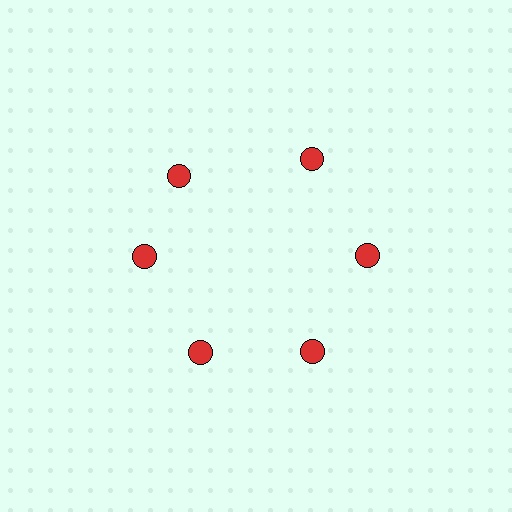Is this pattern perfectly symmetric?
No. The 6 red circles are arranged in a ring, but one element near the 11 o'clock position is rotated out of alignment along the ring, breaking the 6-fold rotational symmetry.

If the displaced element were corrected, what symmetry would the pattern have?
It would have 6-fold rotational symmetry — the pattern would map onto itself every 60 degrees.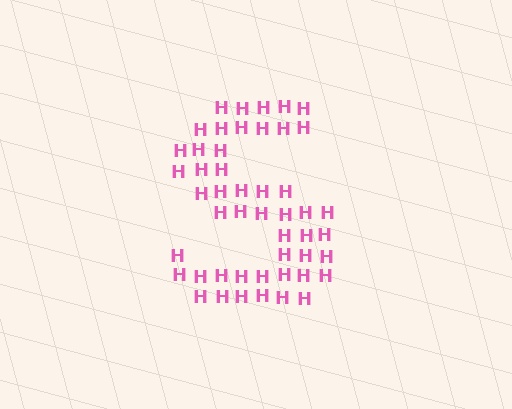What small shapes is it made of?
It is made of small letter H's.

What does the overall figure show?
The overall figure shows the letter S.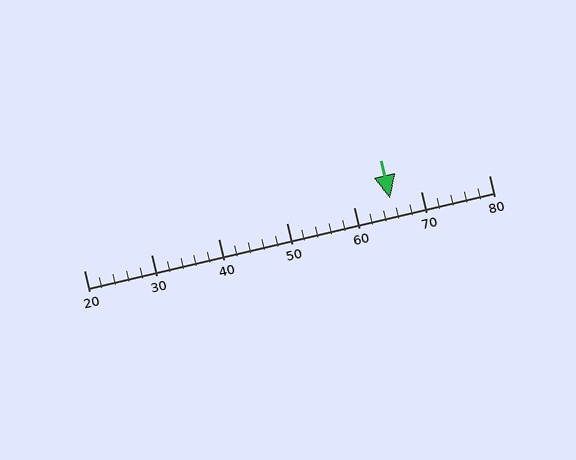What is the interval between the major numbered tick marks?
The major tick marks are spaced 10 units apart.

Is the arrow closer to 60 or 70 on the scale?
The arrow is closer to 70.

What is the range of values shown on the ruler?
The ruler shows values from 20 to 80.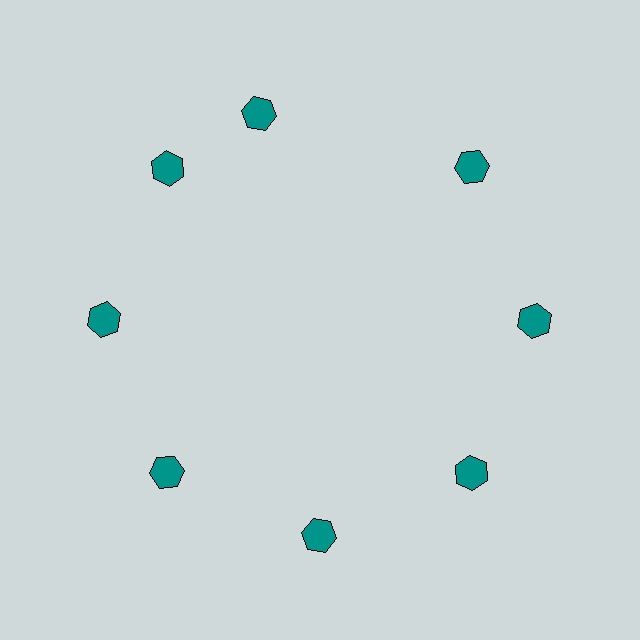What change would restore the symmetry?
The symmetry would be restored by rotating it back into even spacing with its neighbors so that all 8 hexagons sit at equal angles and equal distance from the center.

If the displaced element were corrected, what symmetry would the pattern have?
It would have 8-fold rotational symmetry — the pattern would map onto itself every 45 degrees.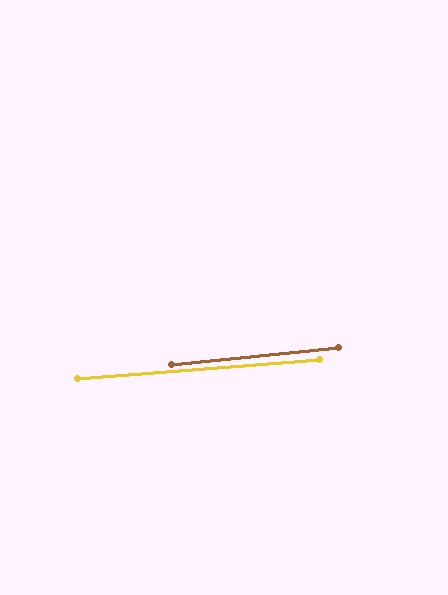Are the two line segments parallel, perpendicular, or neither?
Parallel — their directions differ by only 1.7°.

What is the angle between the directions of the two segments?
Approximately 2 degrees.